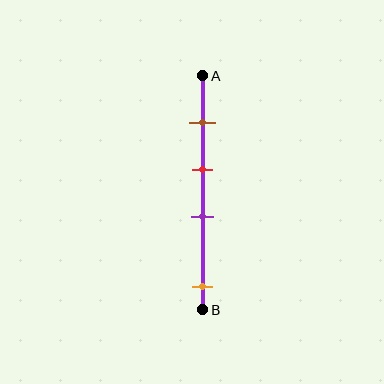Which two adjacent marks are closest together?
The red and purple marks are the closest adjacent pair.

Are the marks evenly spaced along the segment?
No, the marks are not evenly spaced.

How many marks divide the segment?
There are 4 marks dividing the segment.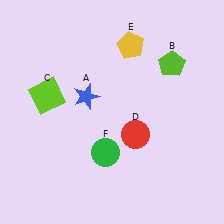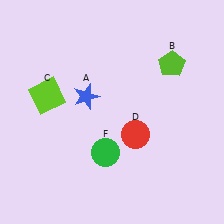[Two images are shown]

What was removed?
The yellow pentagon (E) was removed in Image 2.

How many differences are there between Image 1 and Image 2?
There is 1 difference between the two images.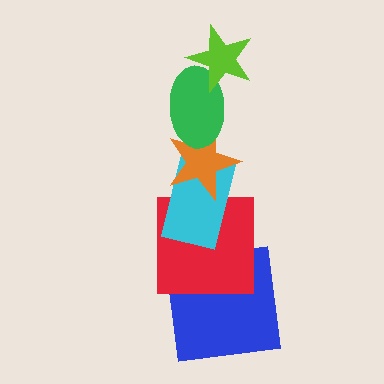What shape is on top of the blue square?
The red square is on top of the blue square.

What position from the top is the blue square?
The blue square is 6th from the top.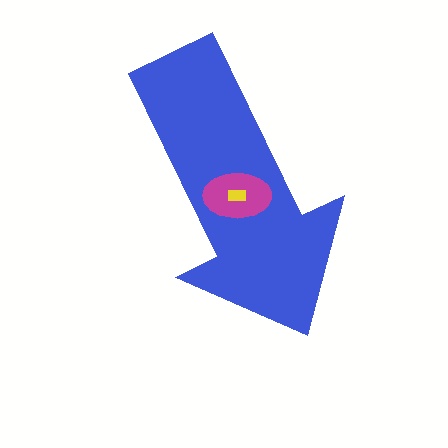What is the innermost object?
The yellow rectangle.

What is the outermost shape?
The blue arrow.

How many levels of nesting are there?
3.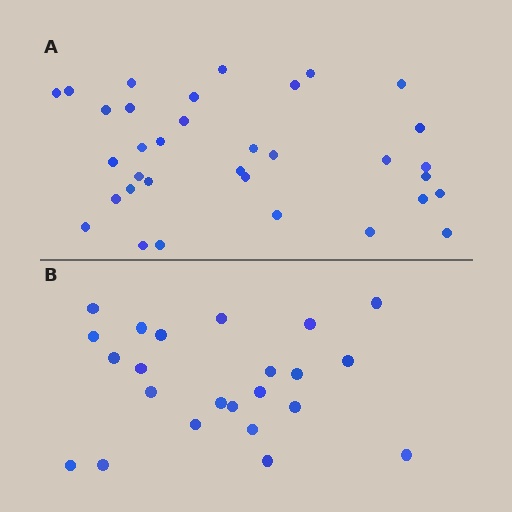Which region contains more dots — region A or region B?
Region A (the top region) has more dots.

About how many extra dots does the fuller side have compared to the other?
Region A has roughly 12 or so more dots than region B.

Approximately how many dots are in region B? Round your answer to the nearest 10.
About 20 dots. (The exact count is 23, which rounds to 20.)